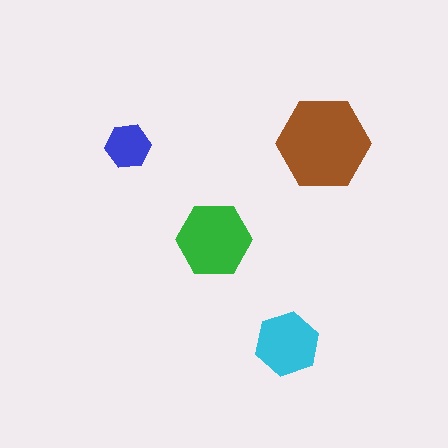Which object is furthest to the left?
The blue hexagon is leftmost.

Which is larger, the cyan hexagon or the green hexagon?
The green one.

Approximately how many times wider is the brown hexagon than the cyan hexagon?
About 1.5 times wider.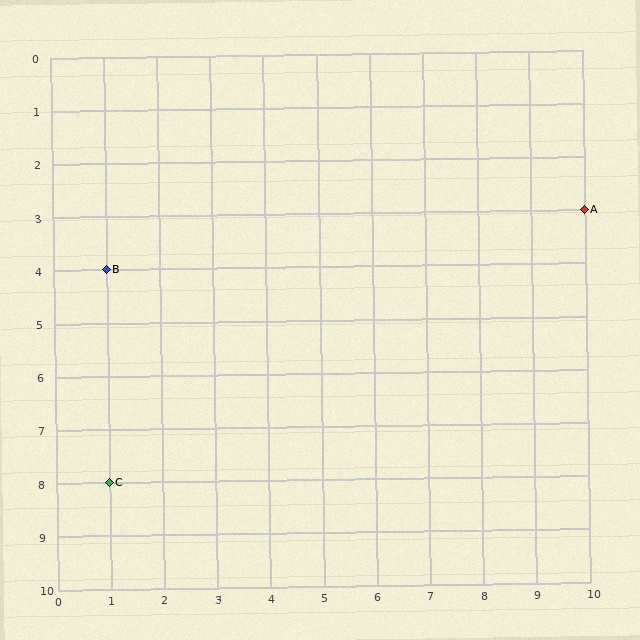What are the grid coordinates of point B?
Point B is at grid coordinates (1, 4).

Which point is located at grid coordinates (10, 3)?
Point A is at (10, 3).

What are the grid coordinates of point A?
Point A is at grid coordinates (10, 3).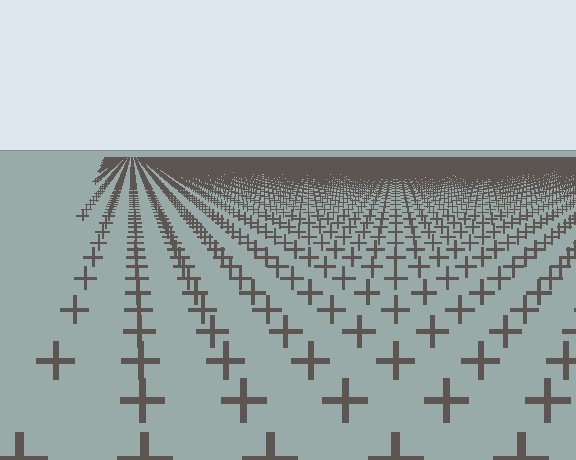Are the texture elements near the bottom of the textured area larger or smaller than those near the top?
Larger. Near the bottom, elements are closer to the viewer and appear at a bigger on-screen size.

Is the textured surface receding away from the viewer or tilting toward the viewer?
The surface is receding away from the viewer. Texture elements get smaller and denser toward the top.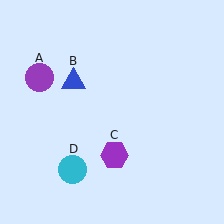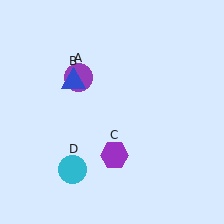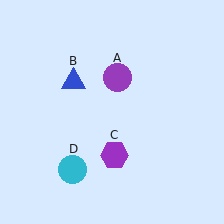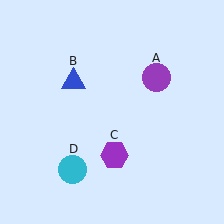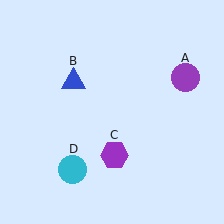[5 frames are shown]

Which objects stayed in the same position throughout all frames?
Blue triangle (object B) and purple hexagon (object C) and cyan circle (object D) remained stationary.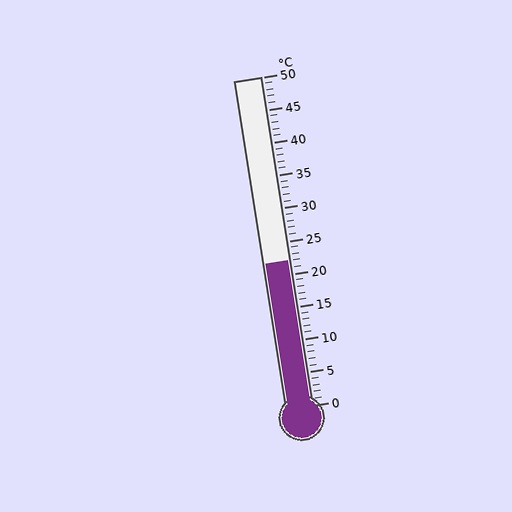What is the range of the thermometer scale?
The thermometer scale ranges from 0°C to 50°C.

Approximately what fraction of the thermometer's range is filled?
The thermometer is filled to approximately 45% of its range.